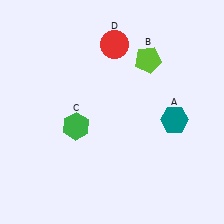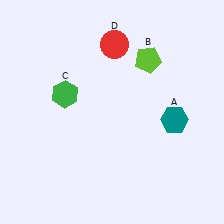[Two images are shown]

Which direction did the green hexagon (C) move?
The green hexagon (C) moved up.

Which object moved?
The green hexagon (C) moved up.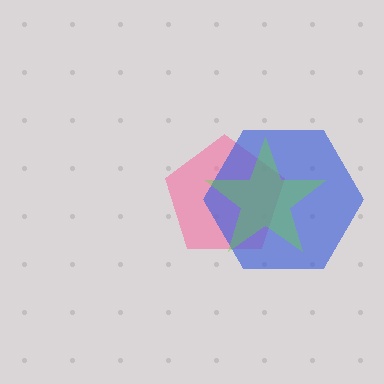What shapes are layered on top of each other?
The layered shapes are: a pink pentagon, a blue hexagon, a lime star.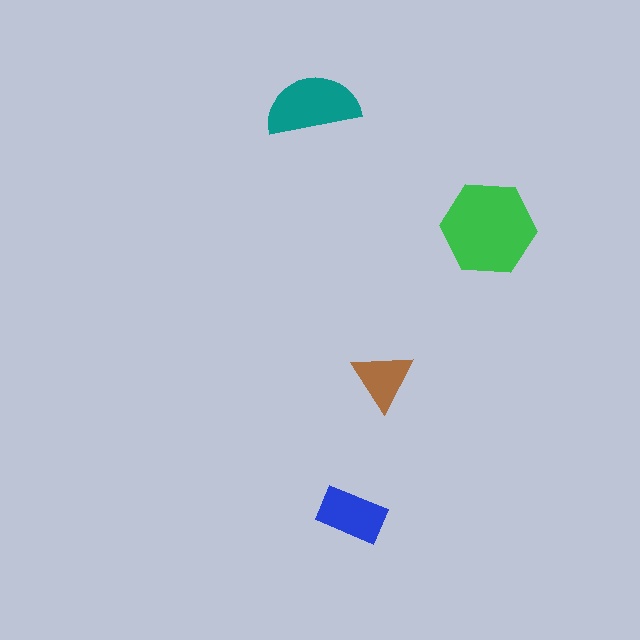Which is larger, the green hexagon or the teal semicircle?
The green hexagon.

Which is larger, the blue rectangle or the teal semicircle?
The teal semicircle.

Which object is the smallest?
The brown triangle.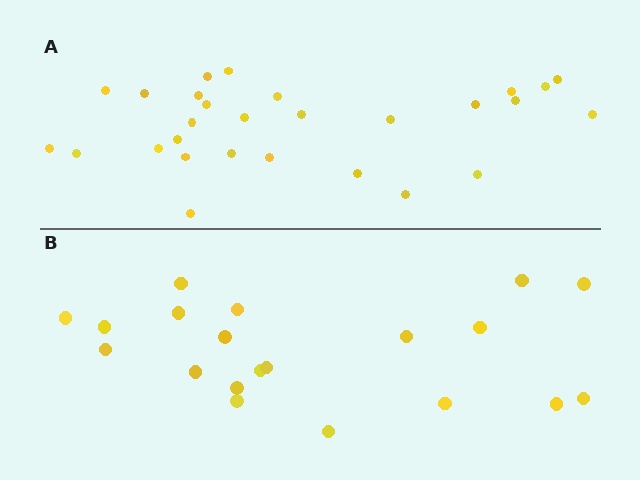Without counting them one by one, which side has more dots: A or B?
Region A (the top region) has more dots.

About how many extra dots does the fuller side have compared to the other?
Region A has roughly 8 or so more dots than region B.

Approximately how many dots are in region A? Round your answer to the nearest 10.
About 30 dots. (The exact count is 28, which rounds to 30.)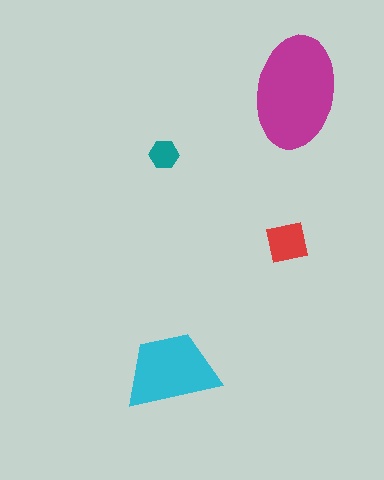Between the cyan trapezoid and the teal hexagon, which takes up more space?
The cyan trapezoid.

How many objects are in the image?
There are 4 objects in the image.